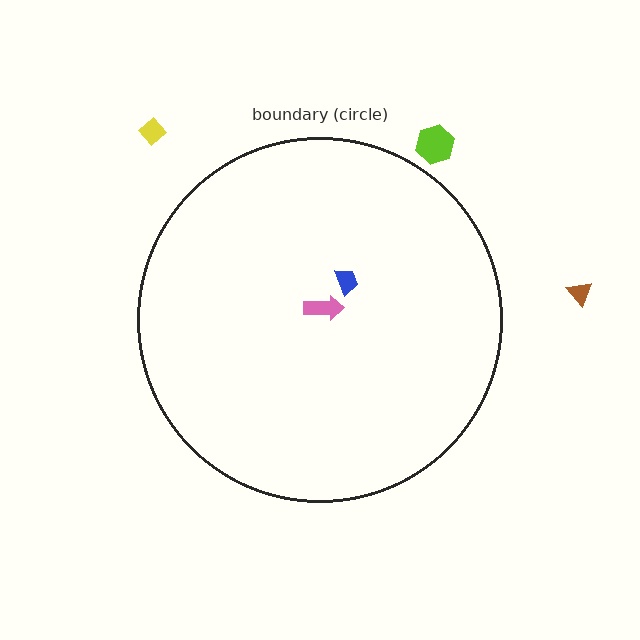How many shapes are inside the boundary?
2 inside, 3 outside.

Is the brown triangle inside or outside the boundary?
Outside.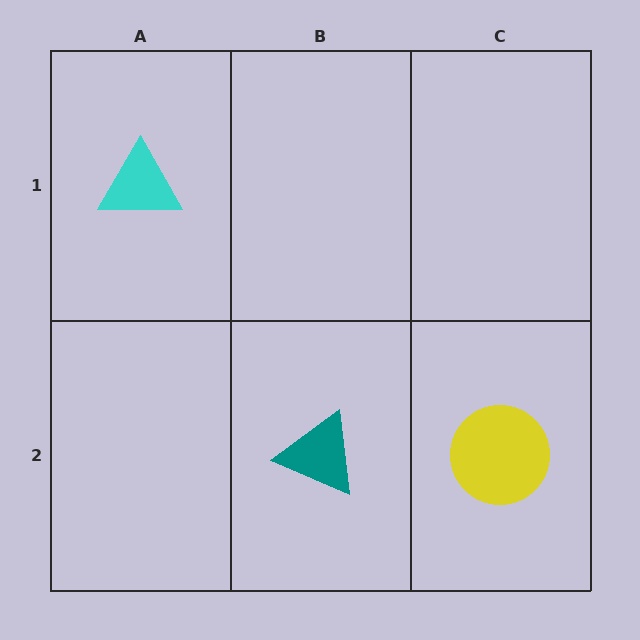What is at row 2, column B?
A teal triangle.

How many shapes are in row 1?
1 shape.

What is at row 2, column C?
A yellow circle.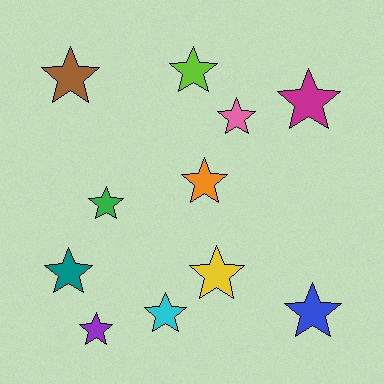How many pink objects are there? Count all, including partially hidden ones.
There is 1 pink object.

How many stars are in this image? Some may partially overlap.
There are 11 stars.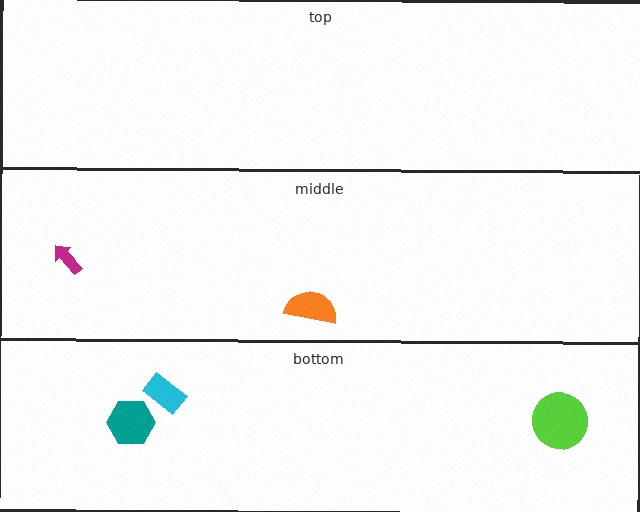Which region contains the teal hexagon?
The bottom region.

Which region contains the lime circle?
The bottom region.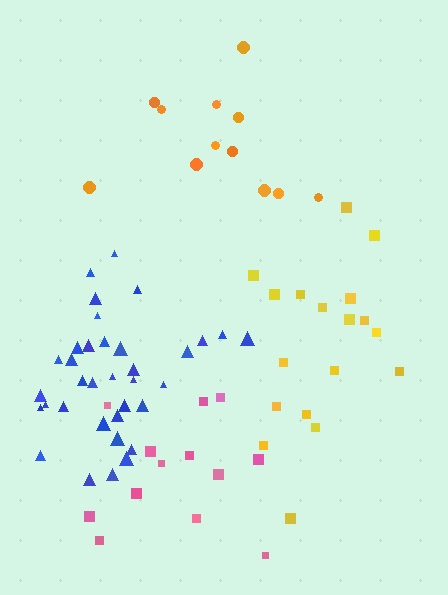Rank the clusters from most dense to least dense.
blue, orange, pink, yellow.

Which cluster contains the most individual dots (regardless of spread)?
Blue (35).